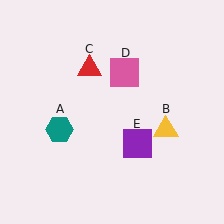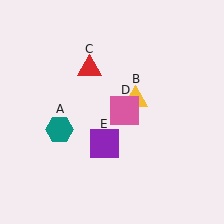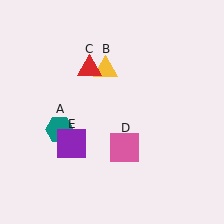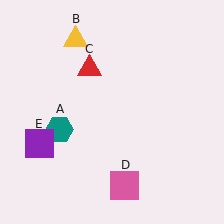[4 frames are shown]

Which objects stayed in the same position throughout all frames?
Teal hexagon (object A) and red triangle (object C) remained stationary.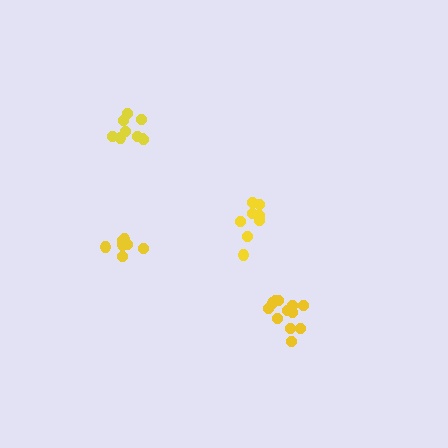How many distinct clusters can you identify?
There are 4 distinct clusters.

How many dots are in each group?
Group 1: 8 dots, Group 2: 7 dots, Group 3: 9 dots, Group 4: 13 dots (37 total).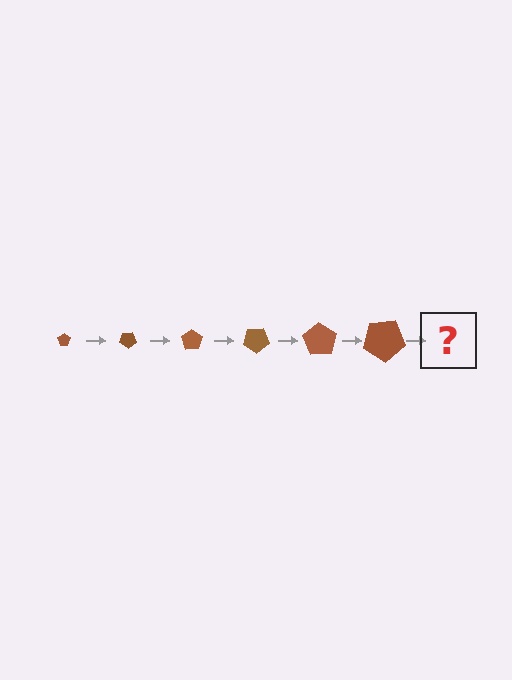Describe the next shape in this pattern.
It should be a pentagon, larger than the previous one and rotated 210 degrees from the start.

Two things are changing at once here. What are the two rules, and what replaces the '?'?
The two rules are that the pentagon grows larger each step and it rotates 35 degrees each step. The '?' should be a pentagon, larger than the previous one and rotated 210 degrees from the start.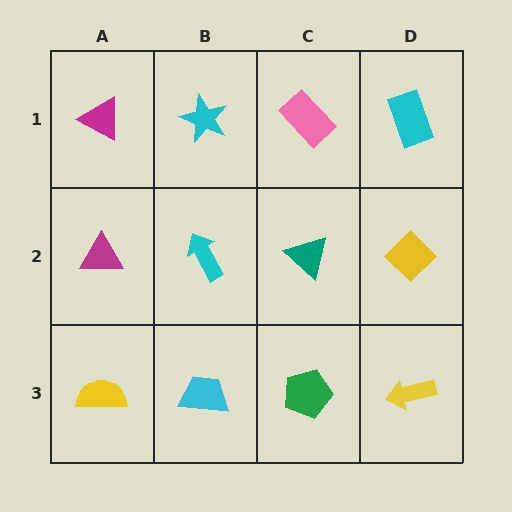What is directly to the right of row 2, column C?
A yellow diamond.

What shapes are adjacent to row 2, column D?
A cyan rectangle (row 1, column D), a yellow arrow (row 3, column D), a teal triangle (row 2, column C).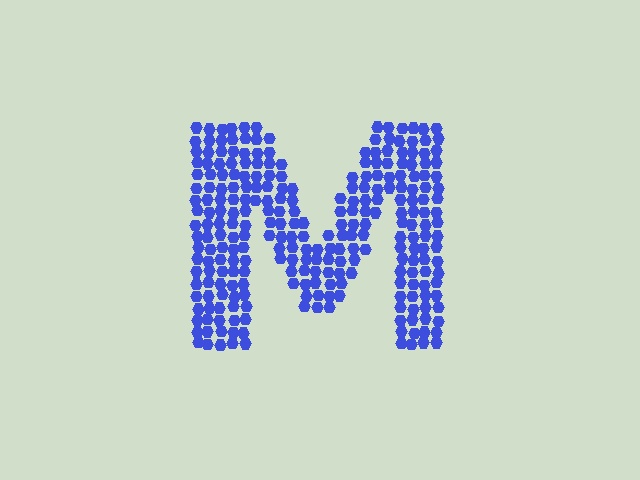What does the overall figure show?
The overall figure shows the letter M.